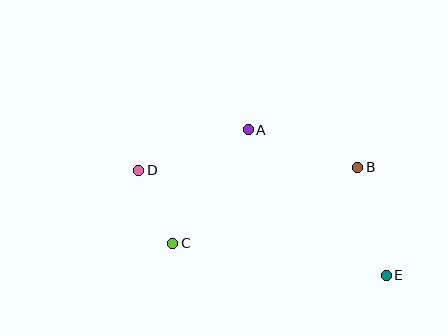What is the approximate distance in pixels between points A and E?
The distance between A and E is approximately 200 pixels.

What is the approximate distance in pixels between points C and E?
The distance between C and E is approximately 215 pixels.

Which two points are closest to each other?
Points C and D are closest to each other.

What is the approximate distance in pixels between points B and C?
The distance between B and C is approximately 200 pixels.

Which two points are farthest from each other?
Points D and E are farthest from each other.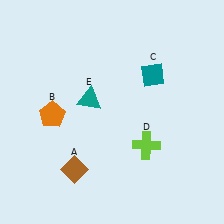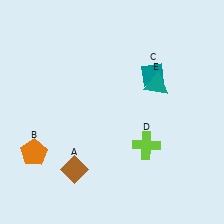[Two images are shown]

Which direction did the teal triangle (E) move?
The teal triangle (E) moved right.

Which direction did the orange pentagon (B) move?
The orange pentagon (B) moved down.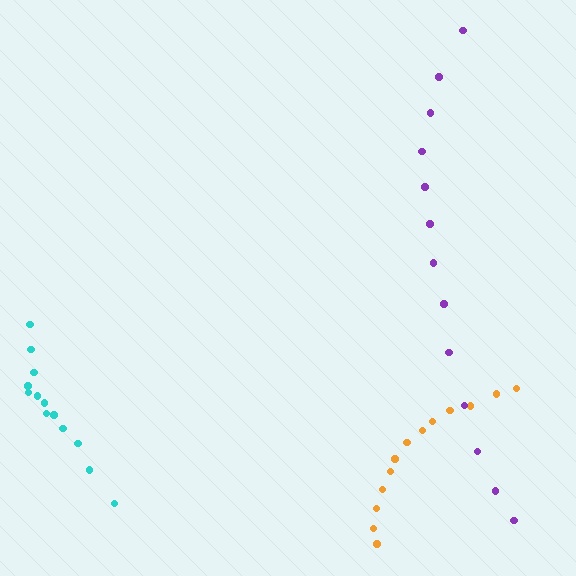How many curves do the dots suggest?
There are 3 distinct paths.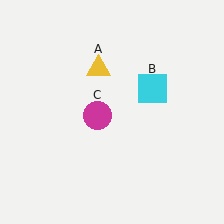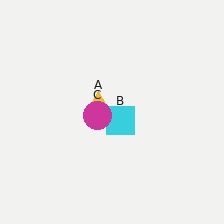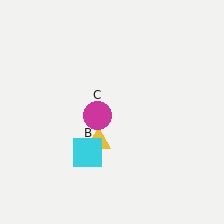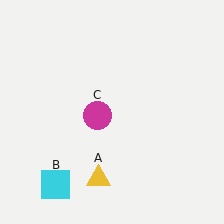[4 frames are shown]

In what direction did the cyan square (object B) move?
The cyan square (object B) moved down and to the left.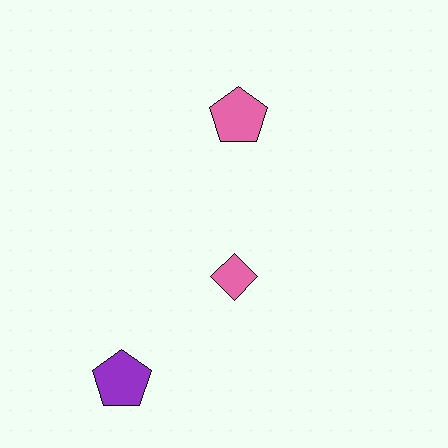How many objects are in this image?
There are 3 objects.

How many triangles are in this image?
There are no triangles.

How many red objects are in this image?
There are no red objects.